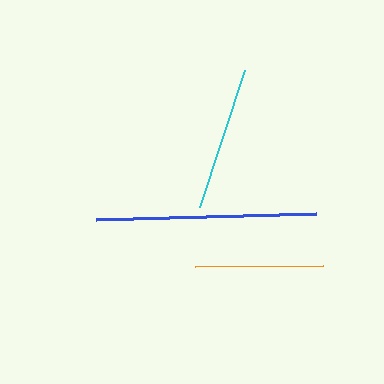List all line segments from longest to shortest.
From longest to shortest: blue, cyan, orange.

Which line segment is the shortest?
The orange line is the shortest at approximately 128 pixels.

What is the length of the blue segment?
The blue segment is approximately 220 pixels long.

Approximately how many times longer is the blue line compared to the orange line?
The blue line is approximately 1.7 times the length of the orange line.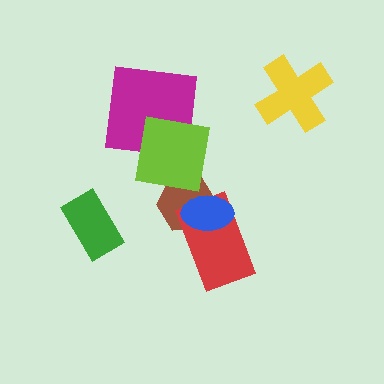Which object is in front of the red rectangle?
The blue ellipse is in front of the red rectangle.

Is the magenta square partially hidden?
Yes, it is partially covered by another shape.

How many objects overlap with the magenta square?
1 object overlaps with the magenta square.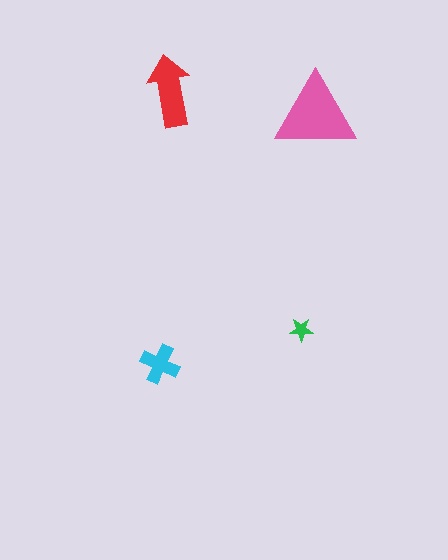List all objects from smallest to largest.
The green star, the cyan cross, the red arrow, the pink triangle.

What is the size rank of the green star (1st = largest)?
4th.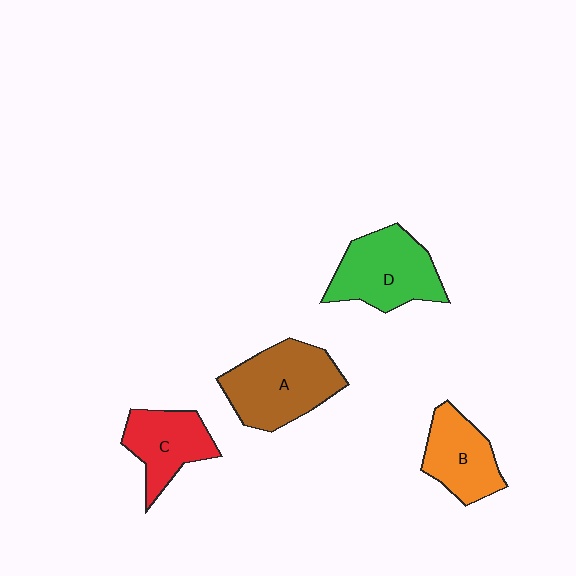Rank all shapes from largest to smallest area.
From largest to smallest: A (brown), D (green), C (red), B (orange).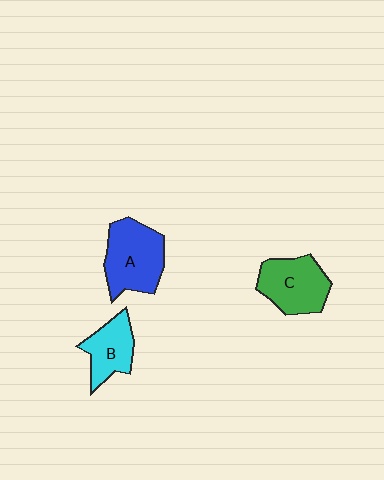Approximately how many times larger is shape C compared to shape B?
Approximately 1.3 times.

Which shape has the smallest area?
Shape B (cyan).